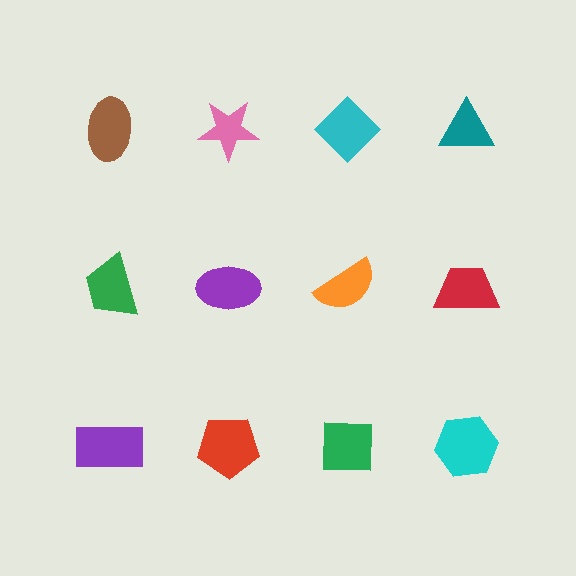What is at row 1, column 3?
A cyan diamond.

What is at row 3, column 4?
A cyan hexagon.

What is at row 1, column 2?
A pink star.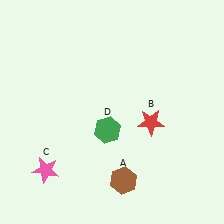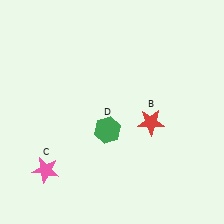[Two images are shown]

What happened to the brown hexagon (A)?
The brown hexagon (A) was removed in Image 2. It was in the bottom-right area of Image 1.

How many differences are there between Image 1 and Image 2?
There is 1 difference between the two images.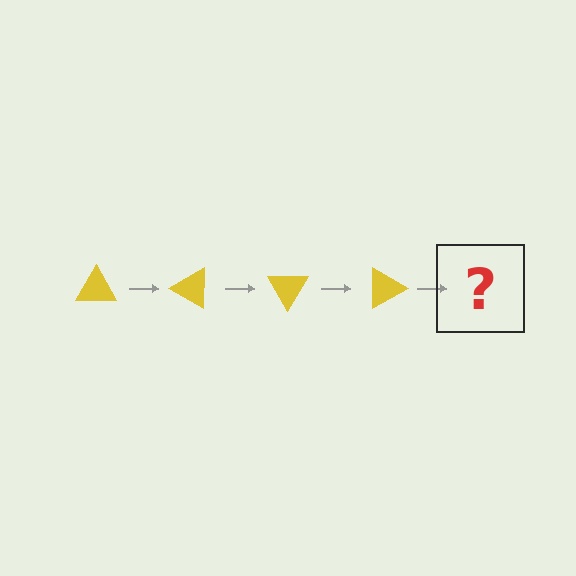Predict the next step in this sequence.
The next step is a yellow triangle rotated 120 degrees.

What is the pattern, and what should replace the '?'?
The pattern is that the triangle rotates 30 degrees each step. The '?' should be a yellow triangle rotated 120 degrees.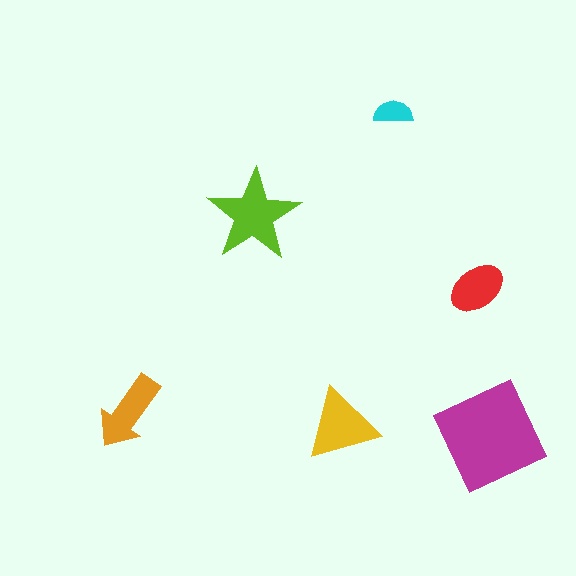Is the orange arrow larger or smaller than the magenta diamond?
Smaller.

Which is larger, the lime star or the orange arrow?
The lime star.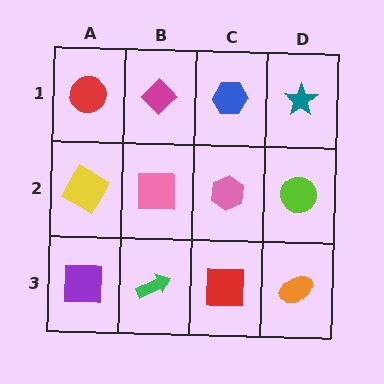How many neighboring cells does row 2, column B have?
4.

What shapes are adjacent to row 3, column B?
A pink square (row 2, column B), a purple square (row 3, column A), a red square (row 3, column C).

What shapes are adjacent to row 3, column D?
A lime circle (row 2, column D), a red square (row 3, column C).